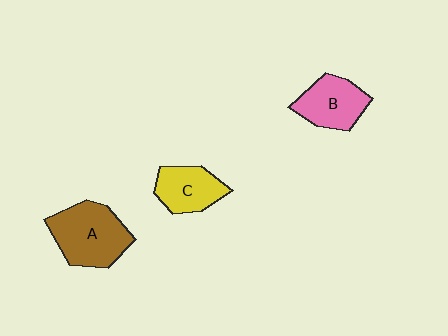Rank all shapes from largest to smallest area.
From largest to smallest: A (brown), B (pink), C (yellow).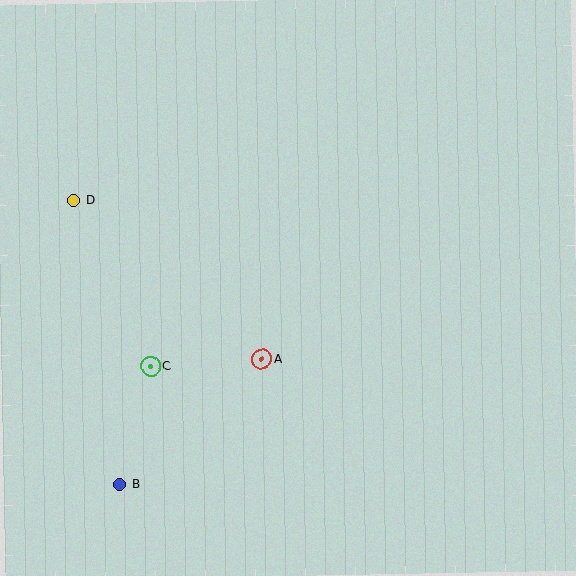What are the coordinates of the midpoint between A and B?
The midpoint between A and B is at (191, 422).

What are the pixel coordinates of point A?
Point A is at (262, 359).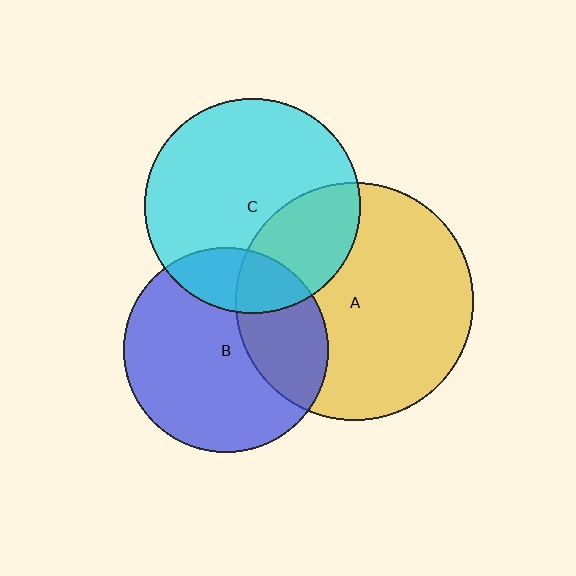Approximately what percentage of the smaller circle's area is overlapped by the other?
Approximately 20%.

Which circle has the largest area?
Circle A (yellow).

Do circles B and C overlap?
Yes.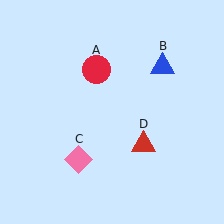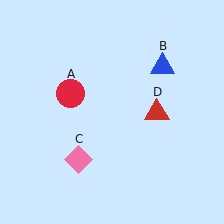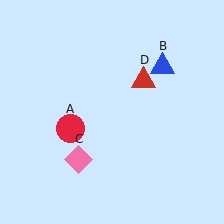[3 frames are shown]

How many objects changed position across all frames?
2 objects changed position: red circle (object A), red triangle (object D).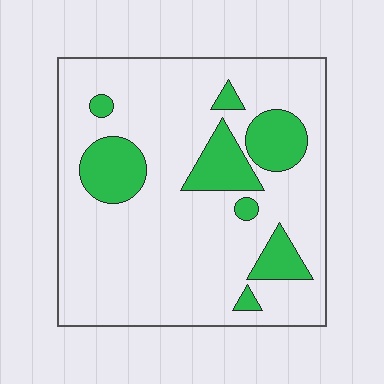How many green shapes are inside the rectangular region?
8.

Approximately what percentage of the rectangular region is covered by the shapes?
Approximately 20%.